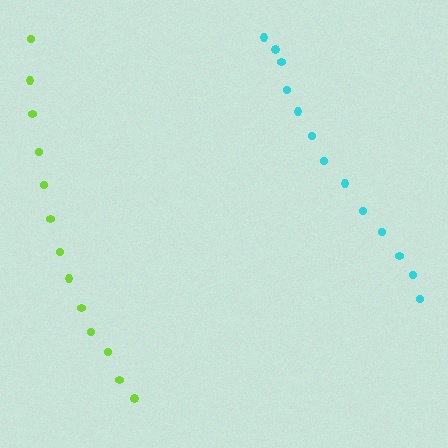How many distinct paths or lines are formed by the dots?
There are 2 distinct paths.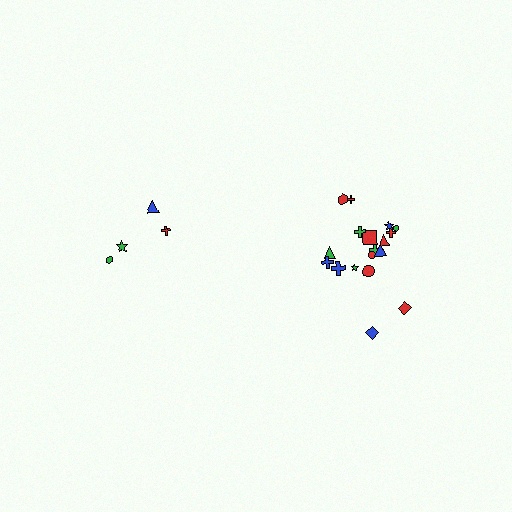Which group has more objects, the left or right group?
The right group.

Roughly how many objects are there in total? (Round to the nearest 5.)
Roughly 20 objects in total.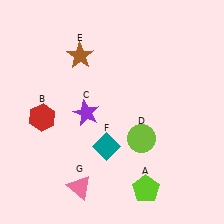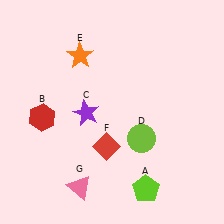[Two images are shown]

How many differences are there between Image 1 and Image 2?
There are 2 differences between the two images.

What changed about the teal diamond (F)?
In Image 1, F is teal. In Image 2, it changed to red.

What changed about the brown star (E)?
In Image 1, E is brown. In Image 2, it changed to orange.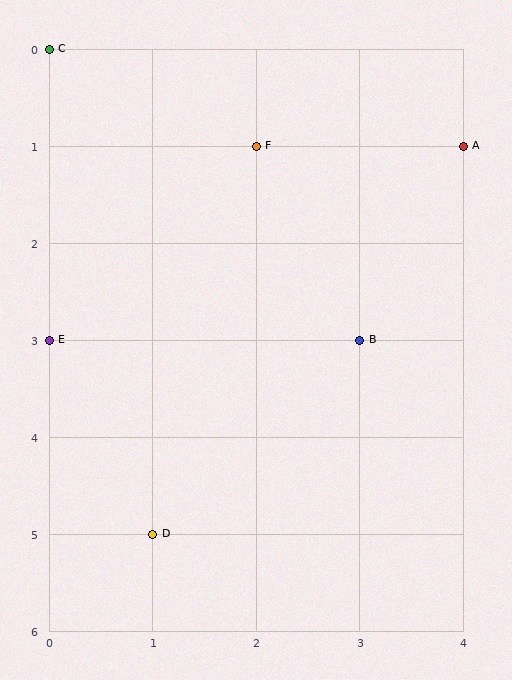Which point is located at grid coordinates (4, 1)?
Point A is at (4, 1).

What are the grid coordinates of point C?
Point C is at grid coordinates (0, 0).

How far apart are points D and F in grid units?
Points D and F are 1 column and 4 rows apart (about 4.1 grid units diagonally).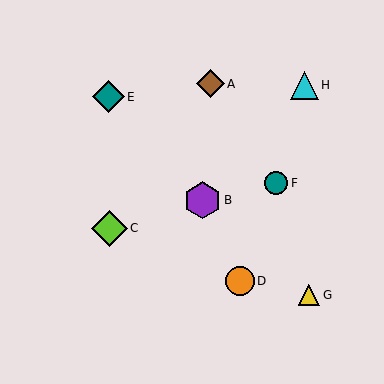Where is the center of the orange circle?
The center of the orange circle is at (240, 281).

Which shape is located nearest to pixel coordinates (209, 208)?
The purple hexagon (labeled B) at (202, 200) is nearest to that location.